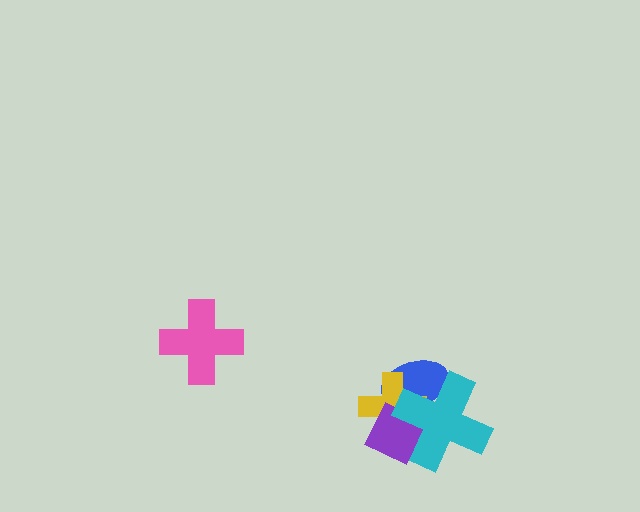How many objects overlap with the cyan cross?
3 objects overlap with the cyan cross.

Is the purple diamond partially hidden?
Yes, it is partially covered by another shape.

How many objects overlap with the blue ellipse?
3 objects overlap with the blue ellipse.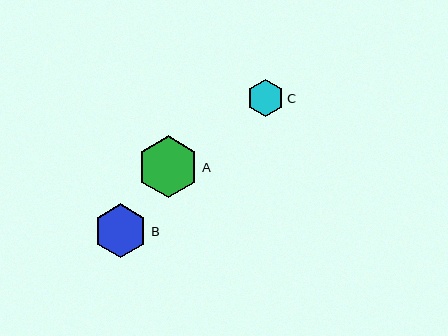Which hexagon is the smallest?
Hexagon C is the smallest with a size of approximately 37 pixels.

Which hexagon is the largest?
Hexagon A is the largest with a size of approximately 62 pixels.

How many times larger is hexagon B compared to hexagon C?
Hexagon B is approximately 1.5 times the size of hexagon C.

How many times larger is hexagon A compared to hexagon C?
Hexagon A is approximately 1.7 times the size of hexagon C.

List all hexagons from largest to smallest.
From largest to smallest: A, B, C.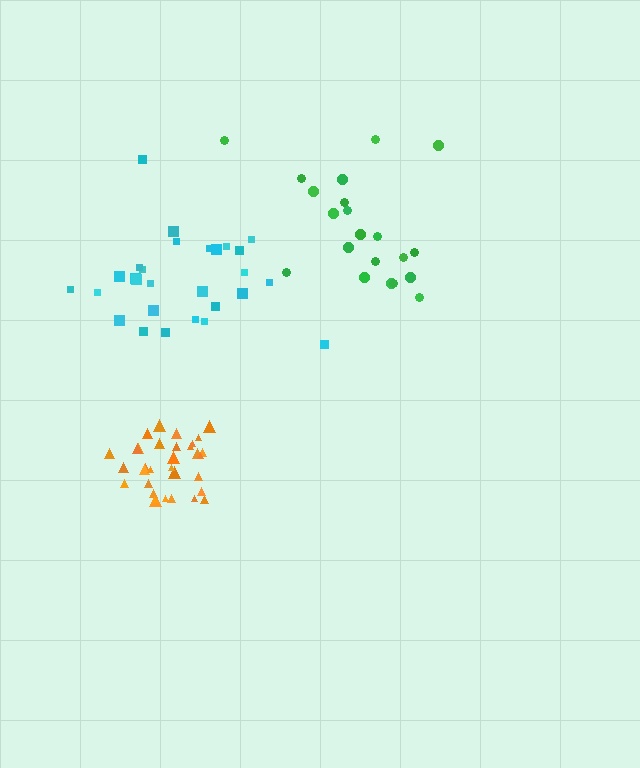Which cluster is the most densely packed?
Orange.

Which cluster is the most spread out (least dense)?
Green.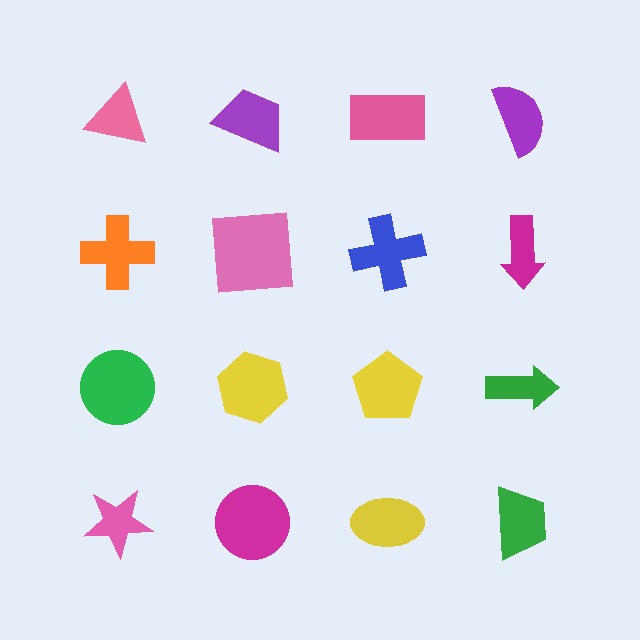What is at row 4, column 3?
A yellow ellipse.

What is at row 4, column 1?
A pink star.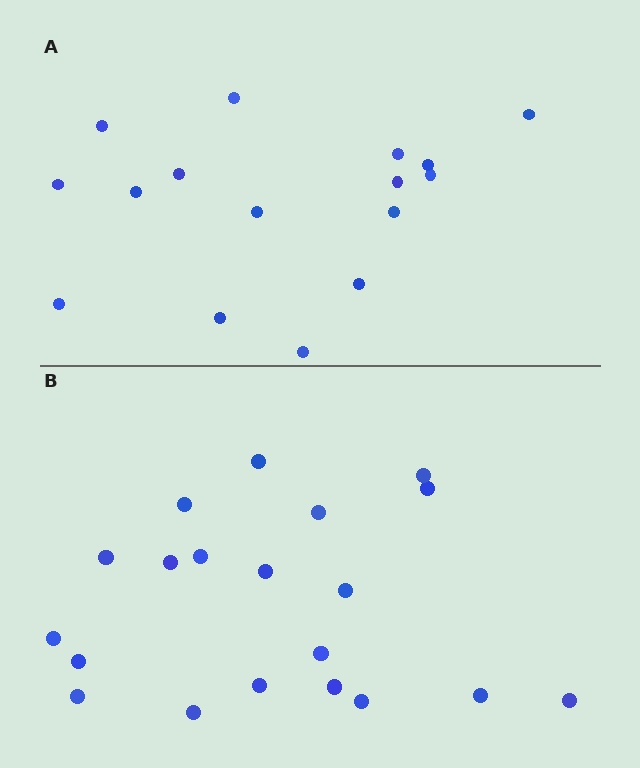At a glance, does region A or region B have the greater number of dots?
Region B (the bottom region) has more dots.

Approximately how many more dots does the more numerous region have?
Region B has about 4 more dots than region A.